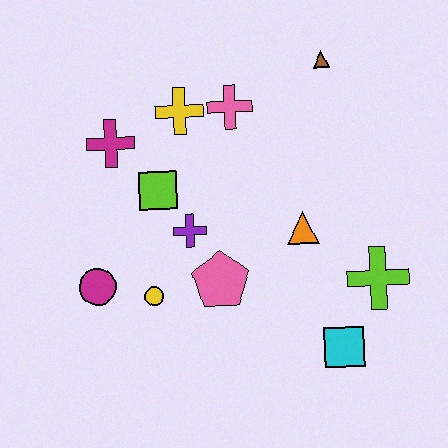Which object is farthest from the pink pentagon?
The brown triangle is farthest from the pink pentagon.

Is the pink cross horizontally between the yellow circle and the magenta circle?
No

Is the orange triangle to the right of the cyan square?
No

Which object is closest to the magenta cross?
The lime square is closest to the magenta cross.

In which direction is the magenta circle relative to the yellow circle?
The magenta circle is to the left of the yellow circle.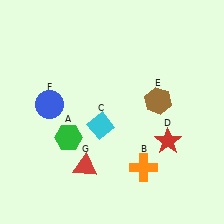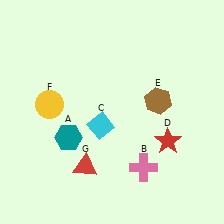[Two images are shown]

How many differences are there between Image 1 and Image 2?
There are 3 differences between the two images.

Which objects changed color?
A changed from green to teal. B changed from orange to pink. F changed from blue to yellow.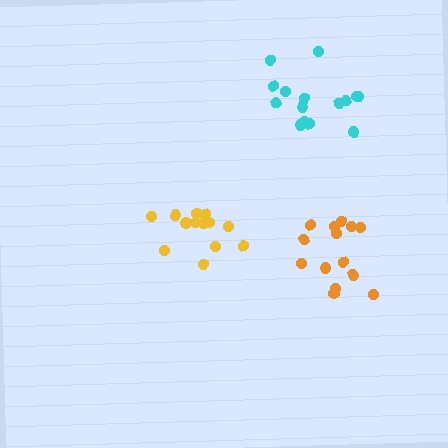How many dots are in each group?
Group 1: 13 dots, Group 2: 15 dots, Group 3: 15 dots (43 total).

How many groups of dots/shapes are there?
There are 3 groups.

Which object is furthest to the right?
The orange cluster is rightmost.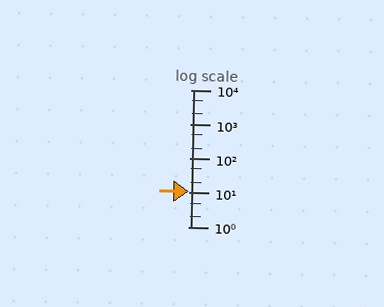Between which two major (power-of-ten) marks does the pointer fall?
The pointer is between 10 and 100.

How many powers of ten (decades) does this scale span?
The scale spans 4 decades, from 1 to 10000.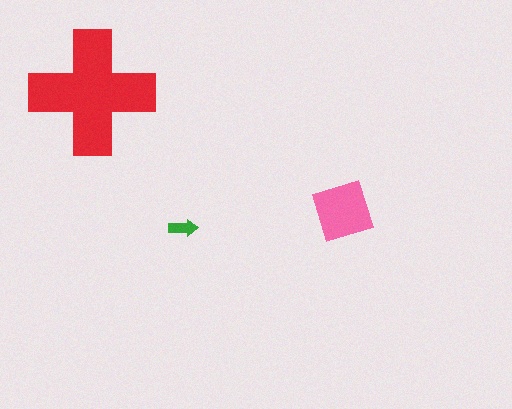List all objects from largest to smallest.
The red cross, the pink diamond, the green arrow.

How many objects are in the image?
There are 3 objects in the image.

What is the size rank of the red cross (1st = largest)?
1st.